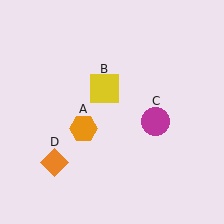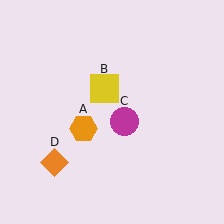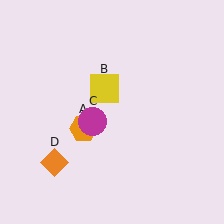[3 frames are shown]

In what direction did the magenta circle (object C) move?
The magenta circle (object C) moved left.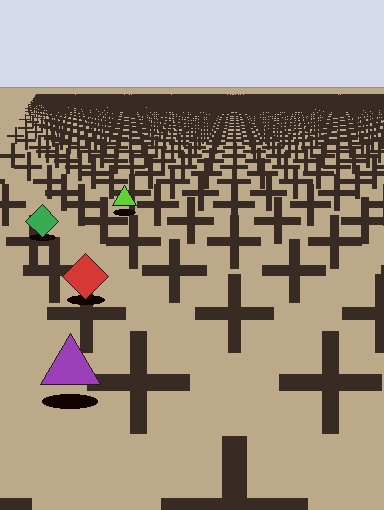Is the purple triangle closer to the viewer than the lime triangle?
Yes. The purple triangle is closer — you can tell from the texture gradient: the ground texture is coarser near it.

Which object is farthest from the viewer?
The lime triangle is farthest from the viewer. It appears smaller and the ground texture around it is denser.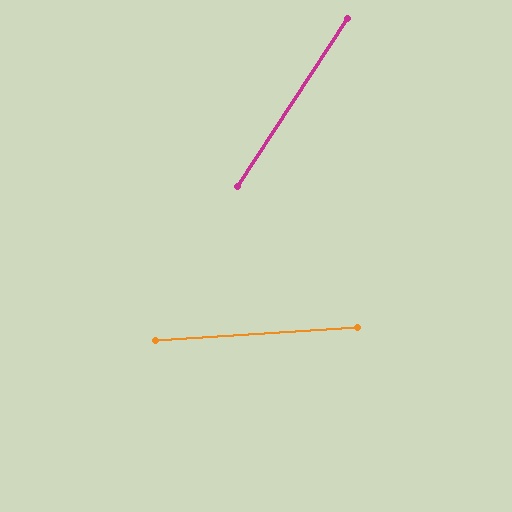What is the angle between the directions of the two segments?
Approximately 53 degrees.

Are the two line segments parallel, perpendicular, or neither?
Neither parallel nor perpendicular — they differ by about 53°.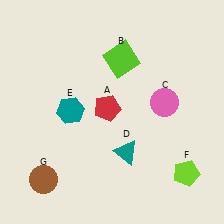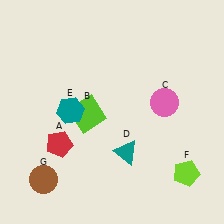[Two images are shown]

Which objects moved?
The objects that moved are: the red pentagon (A), the lime square (B).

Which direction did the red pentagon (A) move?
The red pentagon (A) moved left.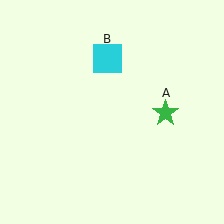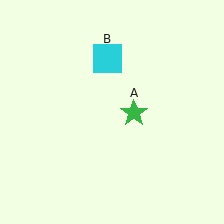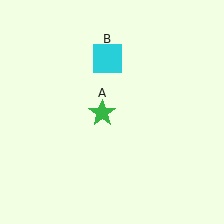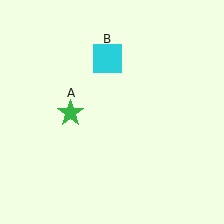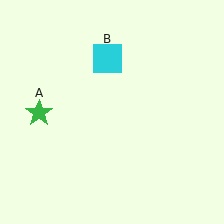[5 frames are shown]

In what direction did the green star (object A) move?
The green star (object A) moved left.